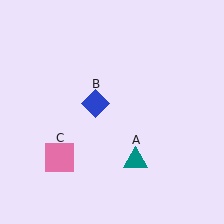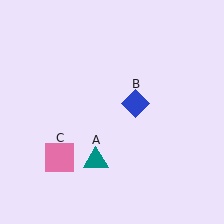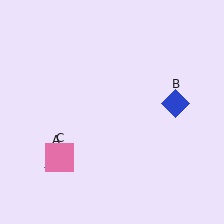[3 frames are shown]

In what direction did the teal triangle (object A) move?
The teal triangle (object A) moved left.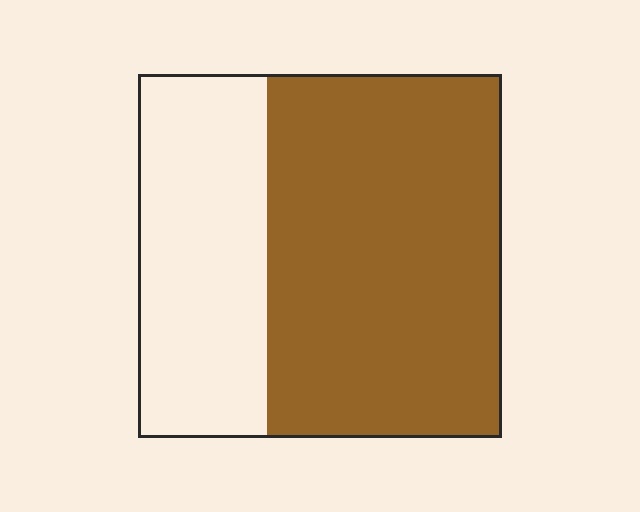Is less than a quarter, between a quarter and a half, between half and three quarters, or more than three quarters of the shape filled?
Between half and three quarters.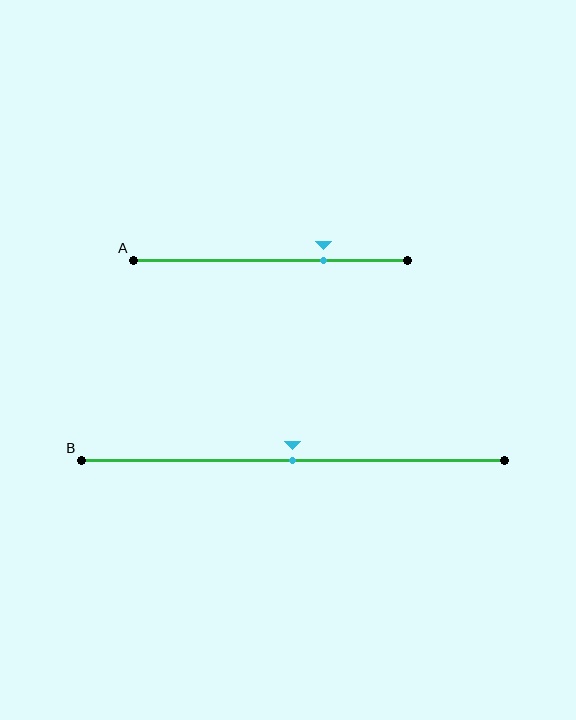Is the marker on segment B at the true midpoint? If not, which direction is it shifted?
Yes, the marker on segment B is at the true midpoint.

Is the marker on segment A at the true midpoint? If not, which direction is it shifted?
No, the marker on segment A is shifted to the right by about 19% of the segment length.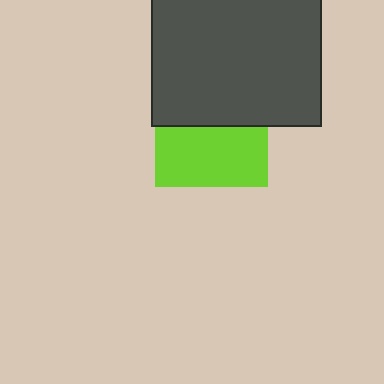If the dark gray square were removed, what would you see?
You would see the complete lime square.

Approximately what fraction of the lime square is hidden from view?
Roughly 47% of the lime square is hidden behind the dark gray square.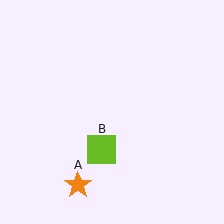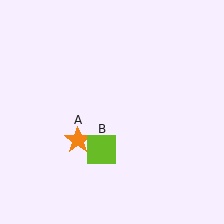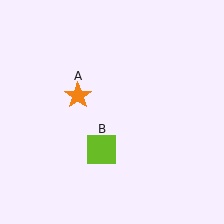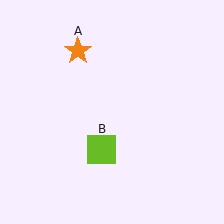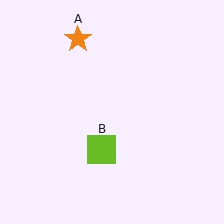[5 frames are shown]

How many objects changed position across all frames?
1 object changed position: orange star (object A).